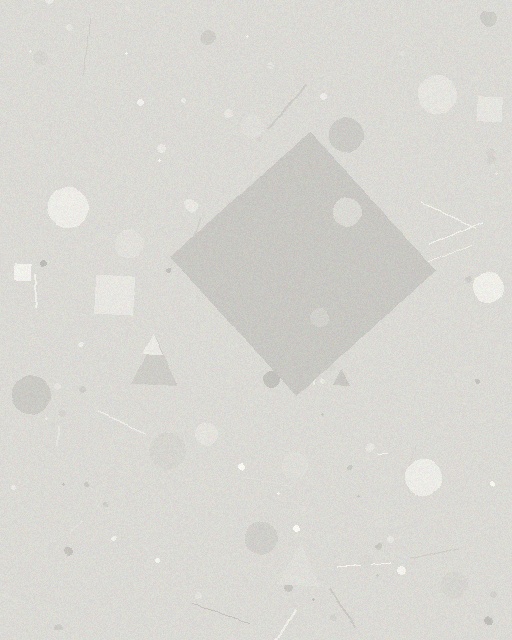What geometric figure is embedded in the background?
A diamond is embedded in the background.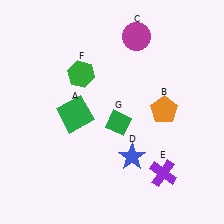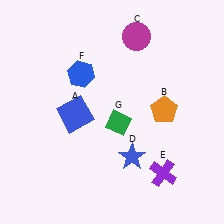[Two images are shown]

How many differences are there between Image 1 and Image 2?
There are 2 differences between the two images.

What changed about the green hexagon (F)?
In Image 1, F is green. In Image 2, it changed to blue.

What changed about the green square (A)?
In Image 1, A is green. In Image 2, it changed to blue.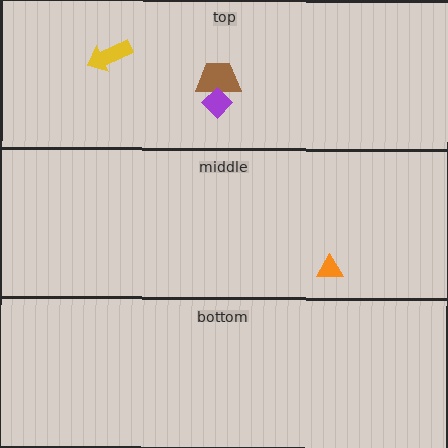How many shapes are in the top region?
3.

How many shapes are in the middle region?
1.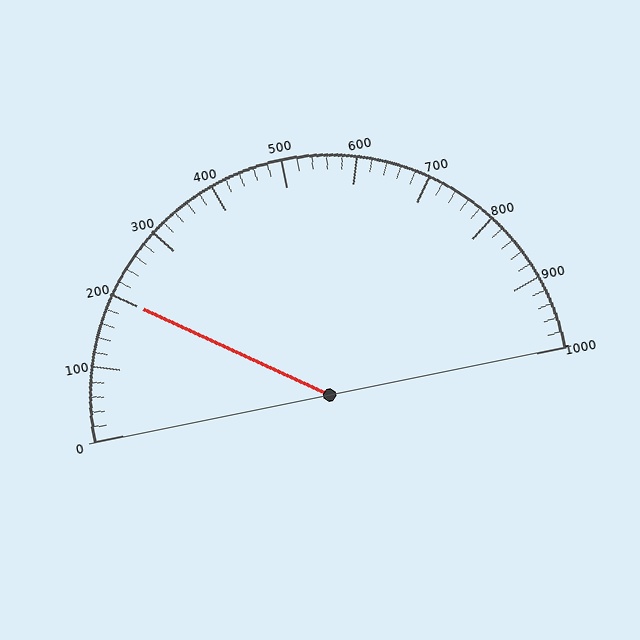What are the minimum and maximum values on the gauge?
The gauge ranges from 0 to 1000.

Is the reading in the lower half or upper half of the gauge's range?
The reading is in the lower half of the range (0 to 1000).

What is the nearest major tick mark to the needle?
The nearest major tick mark is 200.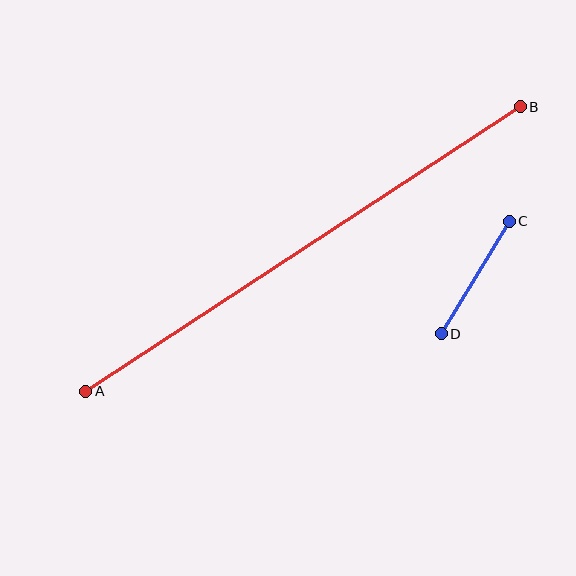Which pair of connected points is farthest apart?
Points A and B are farthest apart.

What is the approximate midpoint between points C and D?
The midpoint is at approximately (475, 277) pixels.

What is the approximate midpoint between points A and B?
The midpoint is at approximately (303, 249) pixels.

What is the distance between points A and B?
The distance is approximately 519 pixels.